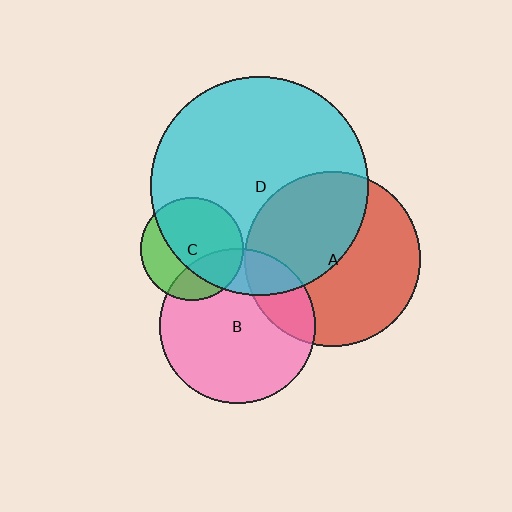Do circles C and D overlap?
Yes.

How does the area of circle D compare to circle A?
Approximately 1.6 times.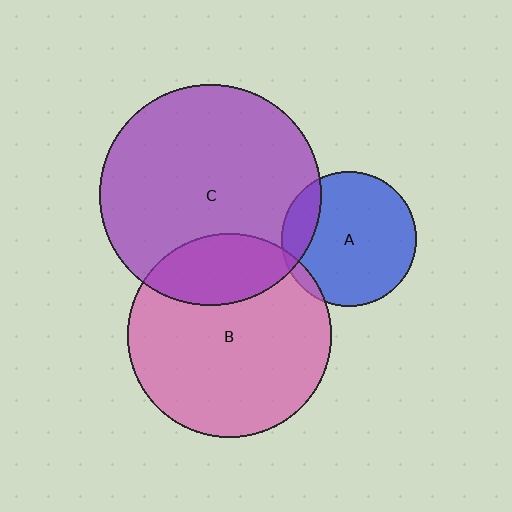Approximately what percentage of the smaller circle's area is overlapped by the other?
Approximately 15%.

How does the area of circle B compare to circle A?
Approximately 2.3 times.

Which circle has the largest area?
Circle C (purple).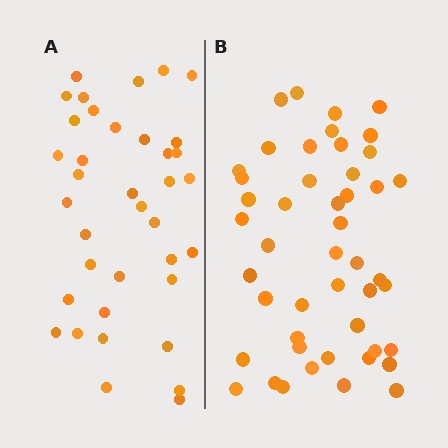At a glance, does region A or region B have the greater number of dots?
Region B (the right region) has more dots.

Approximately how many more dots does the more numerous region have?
Region B has roughly 10 or so more dots than region A.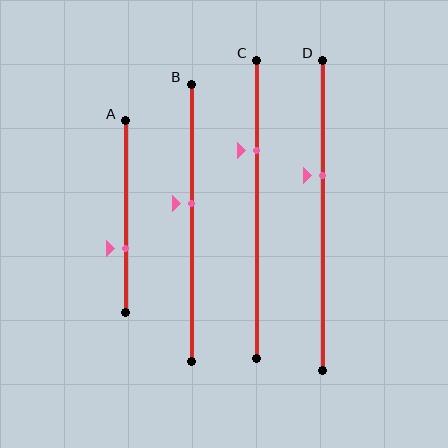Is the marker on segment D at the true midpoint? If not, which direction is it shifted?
No, the marker on segment D is shifted upward by about 13% of the segment length.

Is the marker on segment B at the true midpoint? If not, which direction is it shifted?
No, the marker on segment B is shifted upward by about 7% of the segment length.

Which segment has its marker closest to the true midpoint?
Segment B has its marker closest to the true midpoint.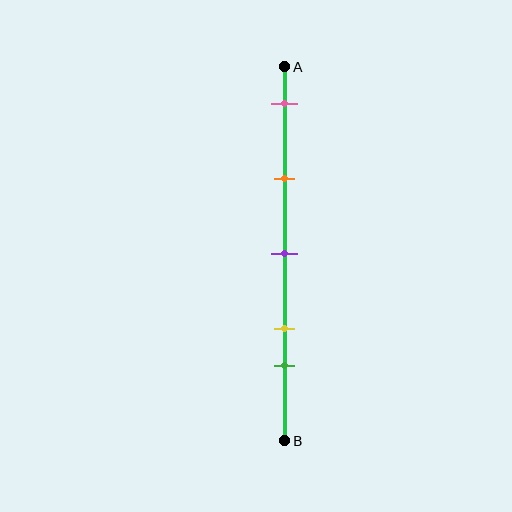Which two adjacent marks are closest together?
The yellow and green marks are the closest adjacent pair.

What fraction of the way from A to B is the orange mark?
The orange mark is approximately 30% (0.3) of the way from A to B.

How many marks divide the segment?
There are 5 marks dividing the segment.